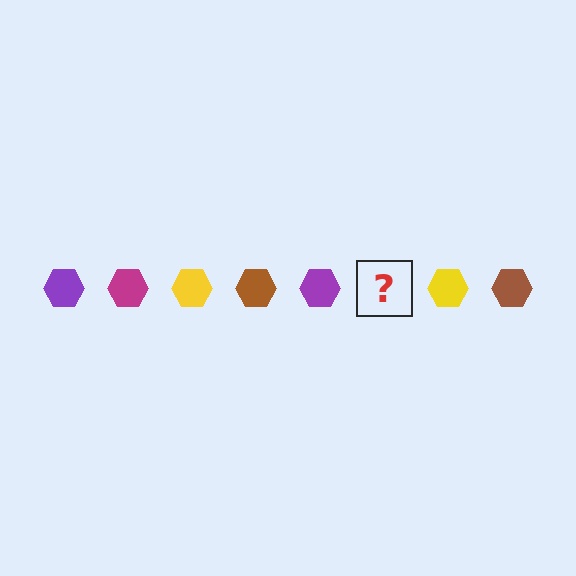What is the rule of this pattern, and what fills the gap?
The rule is that the pattern cycles through purple, magenta, yellow, brown hexagons. The gap should be filled with a magenta hexagon.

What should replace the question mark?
The question mark should be replaced with a magenta hexagon.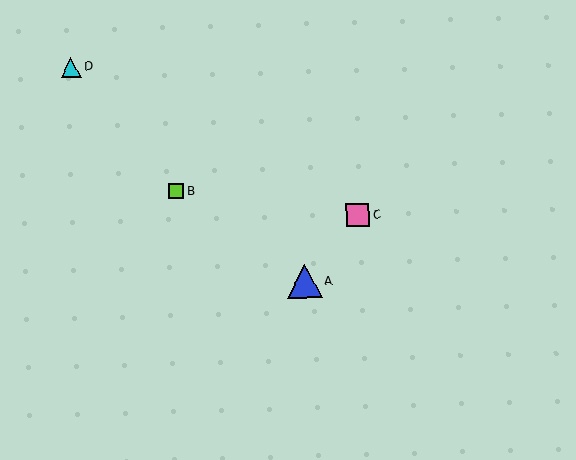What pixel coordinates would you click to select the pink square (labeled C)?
Click at (358, 215) to select the pink square C.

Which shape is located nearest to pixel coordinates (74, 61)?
The cyan triangle (labeled D) at (71, 67) is nearest to that location.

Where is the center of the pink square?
The center of the pink square is at (358, 215).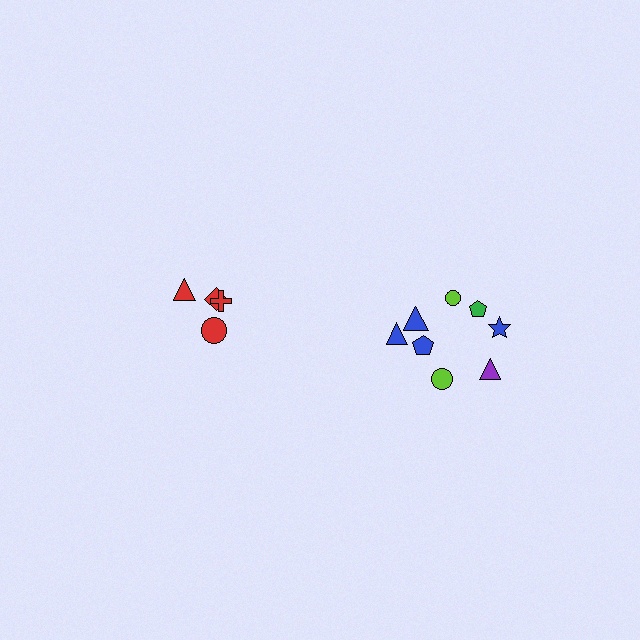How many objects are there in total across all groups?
There are 12 objects.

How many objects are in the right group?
There are 8 objects.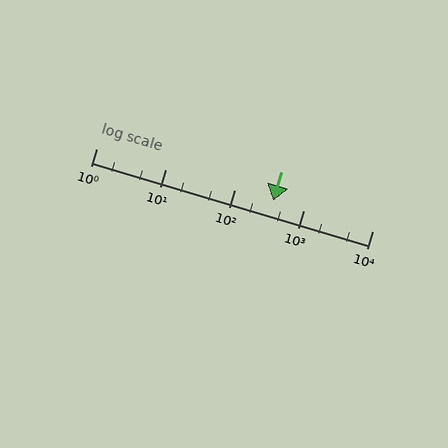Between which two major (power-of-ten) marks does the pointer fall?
The pointer is between 100 and 1000.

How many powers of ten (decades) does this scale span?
The scale spans 4 decades, from 1 to 10000.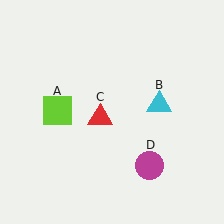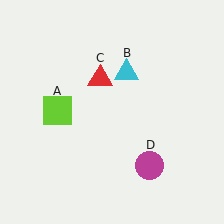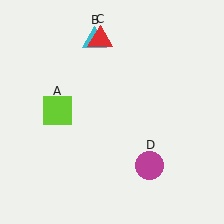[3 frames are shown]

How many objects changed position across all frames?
2 objects changed position: cyan triangle (object B), red triangle (object C).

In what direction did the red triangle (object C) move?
The red triangle (object C) moved up.